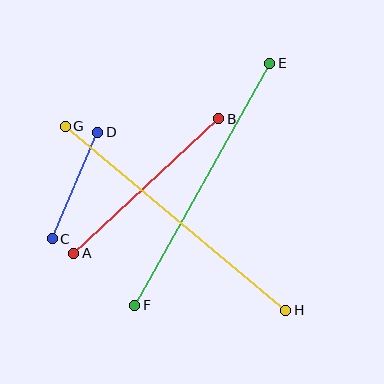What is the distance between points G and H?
The distance is approximately 287 pixels.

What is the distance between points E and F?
The distance is approximately 277 pixels.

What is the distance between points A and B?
The distance is approximately 198 pixels.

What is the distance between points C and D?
The distance is approximately 116 pixels.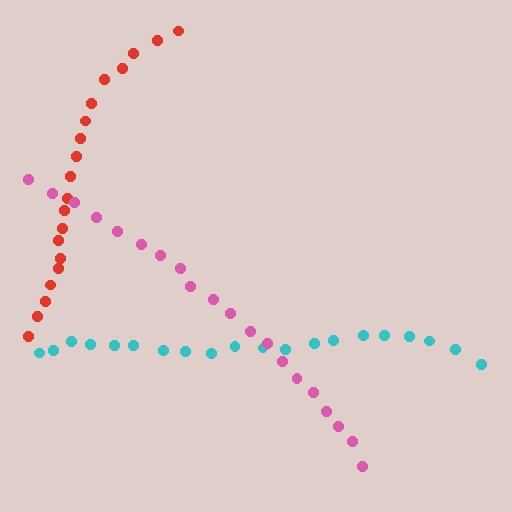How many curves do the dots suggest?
There are 3 distinct paths.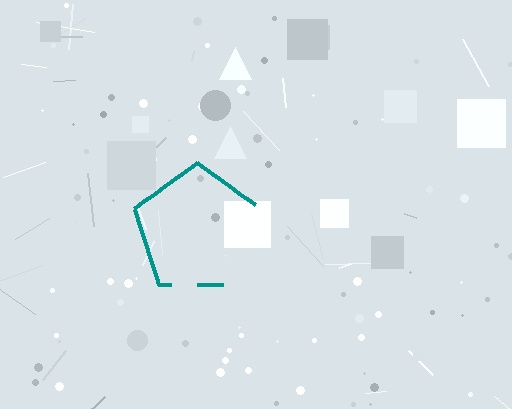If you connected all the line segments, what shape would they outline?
They would outline a pentagon.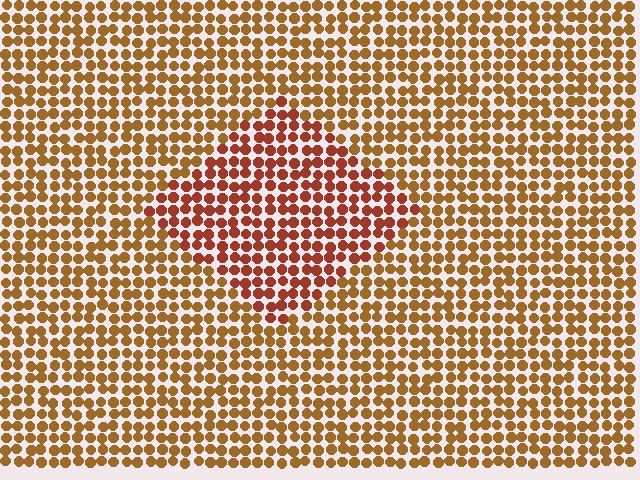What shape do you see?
I see a diamond.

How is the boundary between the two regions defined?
The boundary is defined purely by a slight shift in hue (about 27 degrees). Spacing, size, and orientation are identical on both sides.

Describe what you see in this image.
The image is filled with small brown elements in a uniform arrangement. A diamond-shaped region is visible where the elements are tinted to a slightly different hue, forming a subtle color boundary.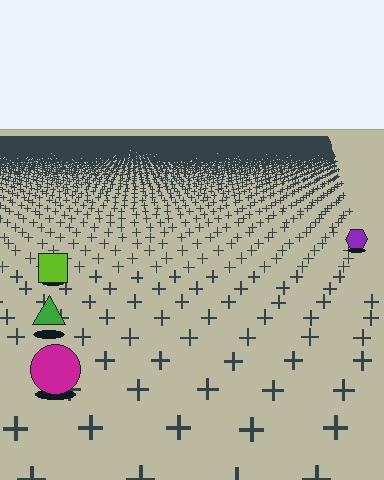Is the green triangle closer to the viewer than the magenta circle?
No. The magenta circle is closer — you can tell from the texture gradient: the ground texture is coarser near it.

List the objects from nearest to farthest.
From nearest to farthest: the magenta circle, the green triangle, the lime square, the purple hexagon.